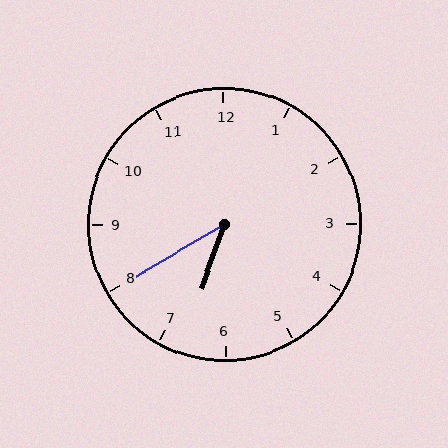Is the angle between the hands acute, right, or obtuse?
It is acute.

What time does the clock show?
6:40.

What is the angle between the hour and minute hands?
Approximately 40 degrees.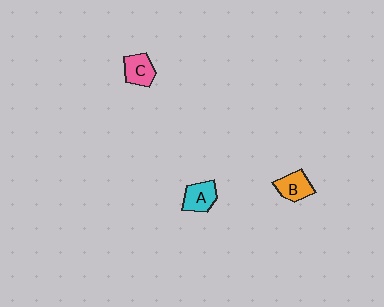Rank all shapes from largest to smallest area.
From largest to smallest: A (cyan), B (orange), C (pink).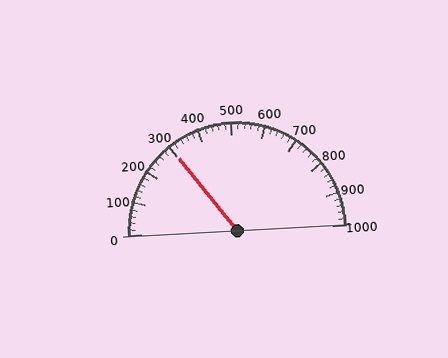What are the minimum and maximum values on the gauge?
The gauge ranges from 0 to 1000.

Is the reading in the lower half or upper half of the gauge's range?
The reading is in the lower half of the range (0 to 1000).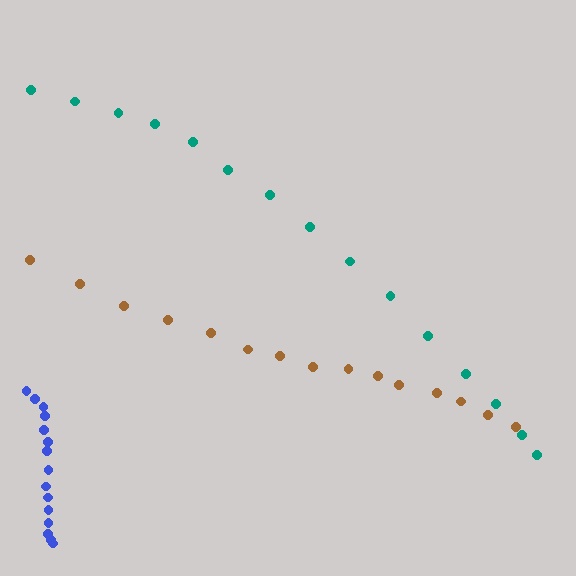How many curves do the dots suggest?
There are 3 distinct paths.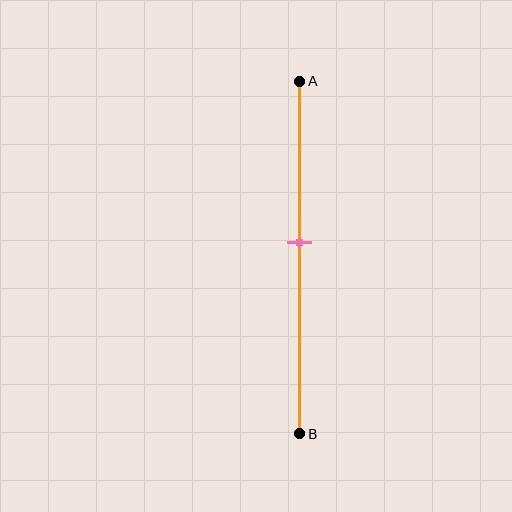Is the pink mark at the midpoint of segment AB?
No, the mark is at about 45% from A, not at the 50% midpoint.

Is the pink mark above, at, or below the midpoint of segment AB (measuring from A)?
The pink mark is above the midpoint of segment AB.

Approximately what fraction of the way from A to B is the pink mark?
The pink mark is approximately 45% of the way from A to B.